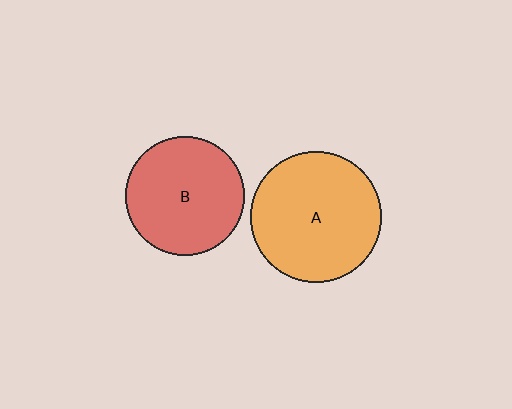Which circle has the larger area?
Circle A (orange).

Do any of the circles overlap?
No, none of the circles overlap.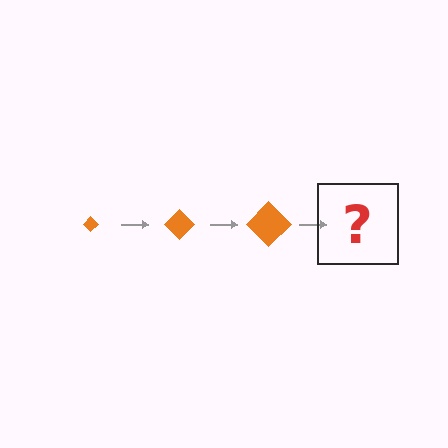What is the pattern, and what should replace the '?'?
The pattern is that the diamond gets progressively larger each step. The '?' should be an orange diamond, larger than the previous one.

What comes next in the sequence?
The next element should be an orange diamond, larger than the previous one.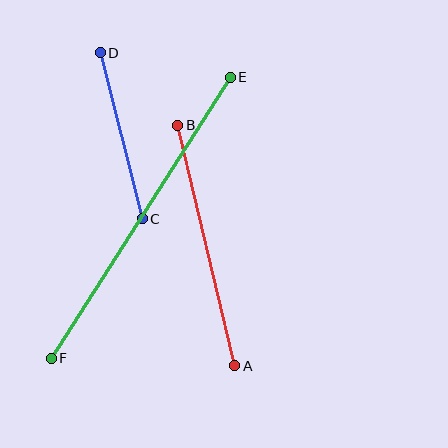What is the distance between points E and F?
The distance is approximately 333 pixels.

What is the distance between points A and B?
The distance is approximately 247 pixels.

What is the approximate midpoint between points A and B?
The midpoint is at approximately (206, 246) pixels.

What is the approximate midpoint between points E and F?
The midpoint is at approximately (141, 218) pixels.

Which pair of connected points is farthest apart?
Points E and F are farthest apart.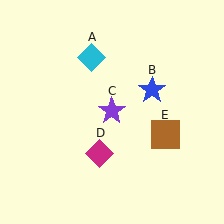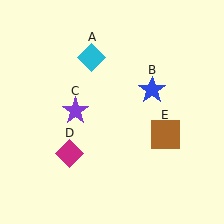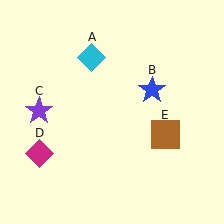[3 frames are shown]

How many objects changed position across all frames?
2 objects changed position: purple star (object C), magenta diamond (object D).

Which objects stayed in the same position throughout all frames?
Cyan diamond (object A) and blue star (object B) and brown square (object E) remained stationary.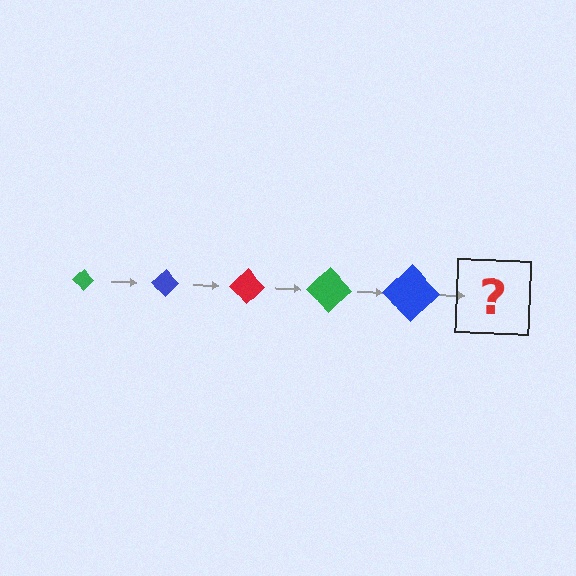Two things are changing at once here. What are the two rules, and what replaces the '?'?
The two rules are that the diamond grows larger each step and the color cycles through green, blue, and red. The '?' should be a red diamond, larger than the previous one.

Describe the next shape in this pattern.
It should be a red diamond, larger than the previous one.